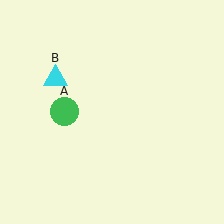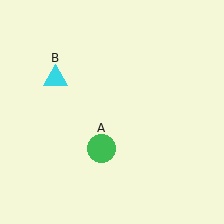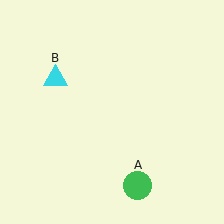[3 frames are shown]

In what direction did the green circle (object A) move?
The green circle (object A) moved down and to the right.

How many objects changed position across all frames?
1 object changed position: green circle (object A).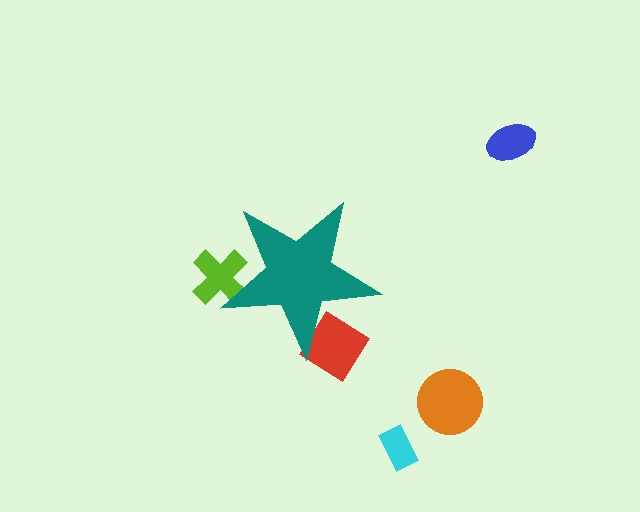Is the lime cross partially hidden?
Yes, the lime cross is partially hidden behind the teal star.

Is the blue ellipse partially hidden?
No, the blue ellipse is fully visible.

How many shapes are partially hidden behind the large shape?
2 shapes are partially hidden.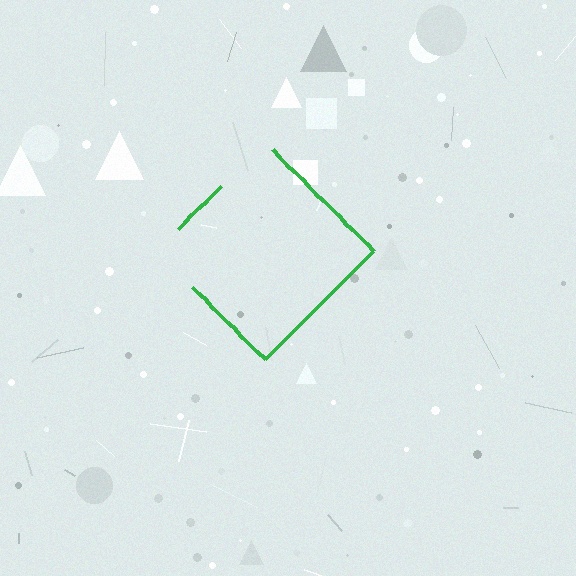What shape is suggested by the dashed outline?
The dashed outline suggests a diamond.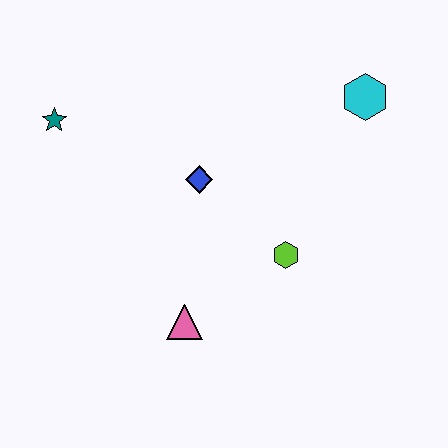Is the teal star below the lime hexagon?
No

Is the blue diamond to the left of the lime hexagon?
Yes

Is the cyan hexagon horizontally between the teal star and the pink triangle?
No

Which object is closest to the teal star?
The blue diamond is closest to the teal star.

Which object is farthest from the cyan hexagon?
The teal star is farthest from the cyan hexagon.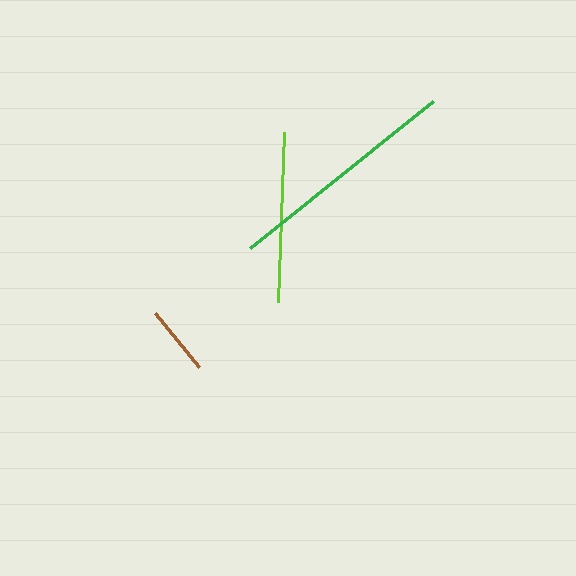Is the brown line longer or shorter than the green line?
The green line is longer than the brown line.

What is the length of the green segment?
The green segment is approximately 235 pixels long.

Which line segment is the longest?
The green line is the longest at approximately 235 pixels.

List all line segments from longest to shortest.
From longest to shortest: green, lime, brown.